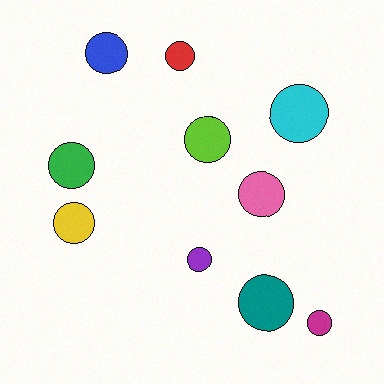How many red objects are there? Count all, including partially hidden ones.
There is 1 red object.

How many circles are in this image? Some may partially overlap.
There are 10 circles.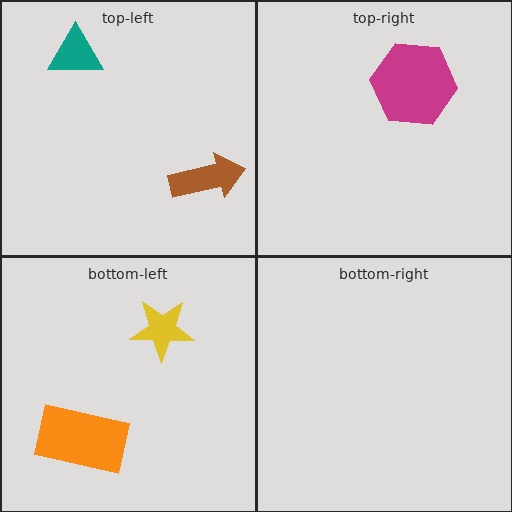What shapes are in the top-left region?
The teal triangle, the brown arrow.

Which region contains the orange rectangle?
The bottom-left region.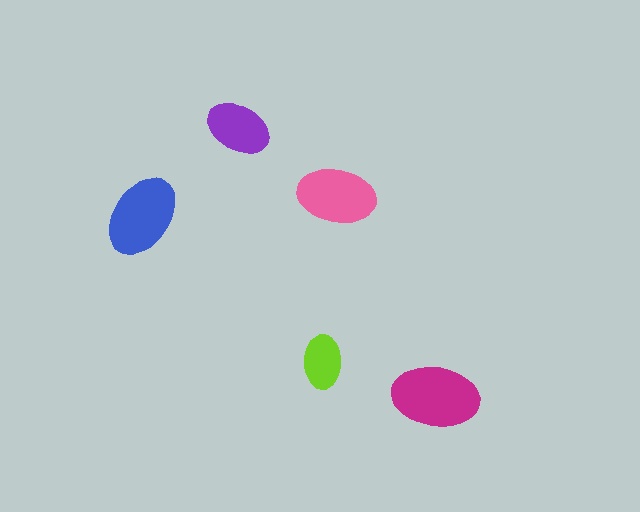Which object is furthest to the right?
The magenta ellipse is rightmost.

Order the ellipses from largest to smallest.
the magenta one, the blue one, the pink one, the purple one, the lime one.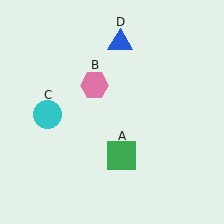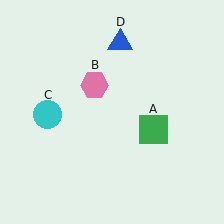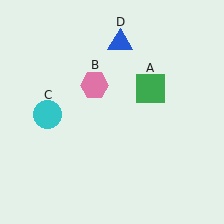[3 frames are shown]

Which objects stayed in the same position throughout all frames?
Pink hexagon (object B) and cyan circle (object C) and blue triangle (object D) remained stationary.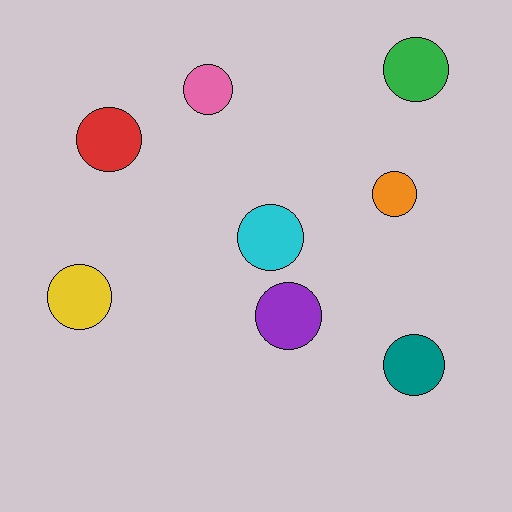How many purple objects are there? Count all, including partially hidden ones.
There is 1 purple object.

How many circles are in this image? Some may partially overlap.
There are 8 circles.